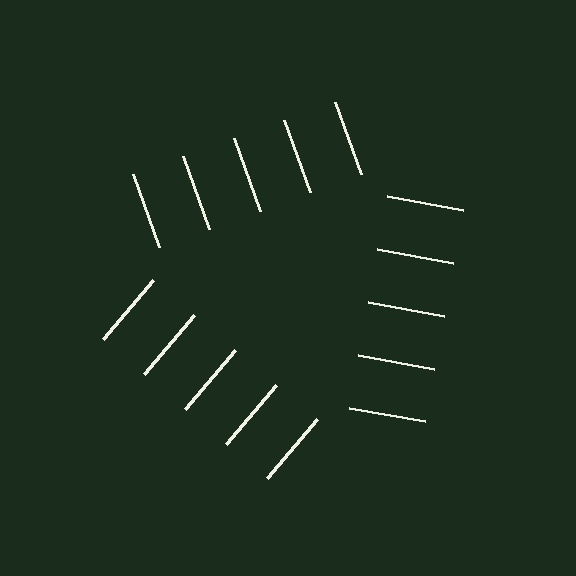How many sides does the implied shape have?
3 sides — the line-ends trace a triangle.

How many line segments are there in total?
15 — 5 along each of the 3 edges.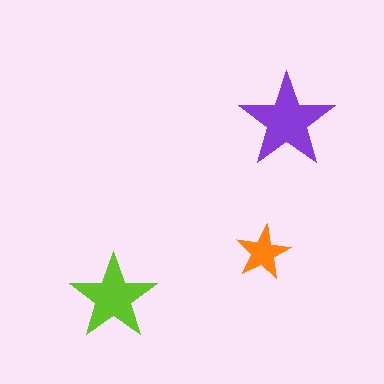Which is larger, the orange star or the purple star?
The purple one.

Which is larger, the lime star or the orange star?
The lime one.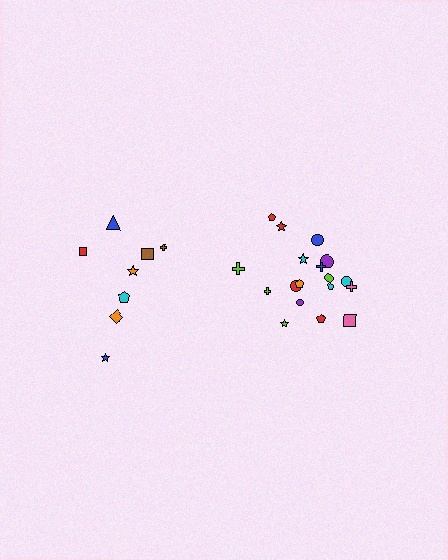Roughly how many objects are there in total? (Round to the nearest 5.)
Roughly 25 objects in total.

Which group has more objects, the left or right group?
The right group.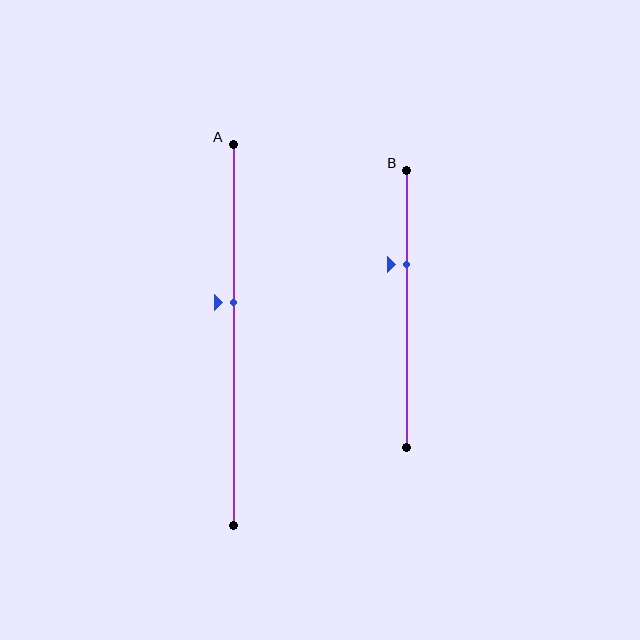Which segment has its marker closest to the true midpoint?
Segment A has its marker closest to the true midpoint.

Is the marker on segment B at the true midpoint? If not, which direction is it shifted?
No, the marker on segment B is shifted upward by about 16% of the segment length.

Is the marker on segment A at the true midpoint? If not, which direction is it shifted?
No, the marker on segment A is shifted upward by about 8% of the segment length.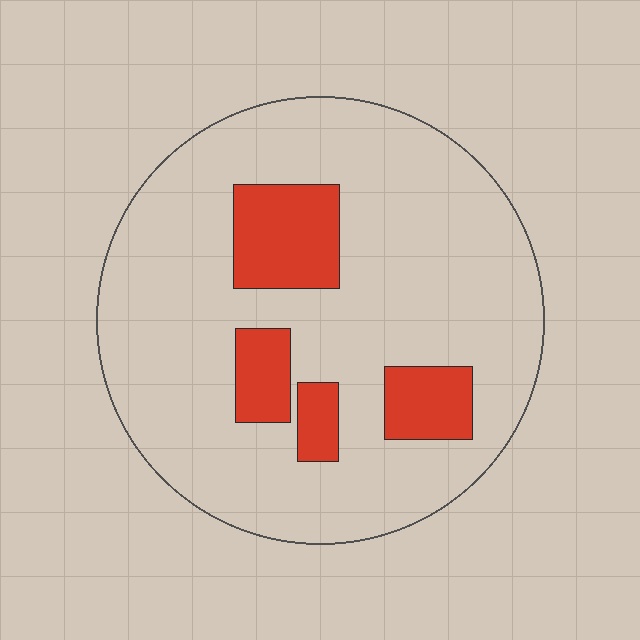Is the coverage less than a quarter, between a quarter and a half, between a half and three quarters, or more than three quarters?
Less than a quarter.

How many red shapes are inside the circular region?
4.